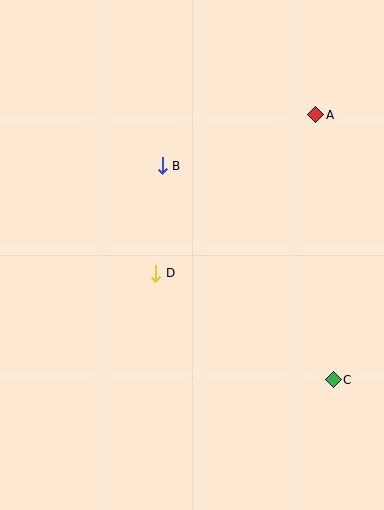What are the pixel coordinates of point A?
Point A is at (316, 115).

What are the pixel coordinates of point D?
Point D is at (156, 273).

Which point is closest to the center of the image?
Point D at (156, 273) is closest to the center.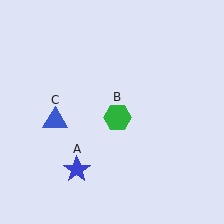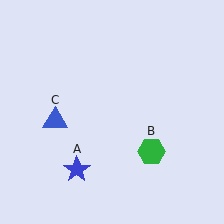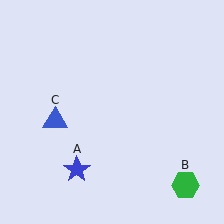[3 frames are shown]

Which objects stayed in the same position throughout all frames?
Blue star (object A) and blue triangle (object C) remained stationary.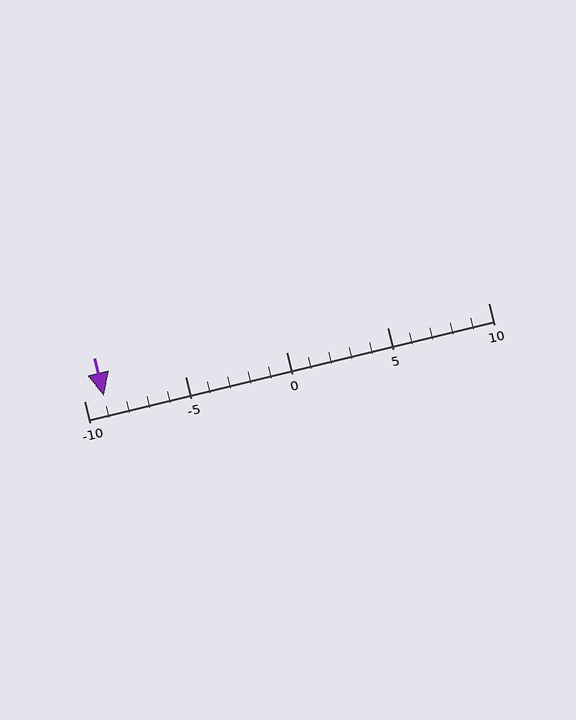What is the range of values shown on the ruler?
The ruler shows values from -10 to 10.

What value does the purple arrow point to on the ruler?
The purple arrow points to approximately -9.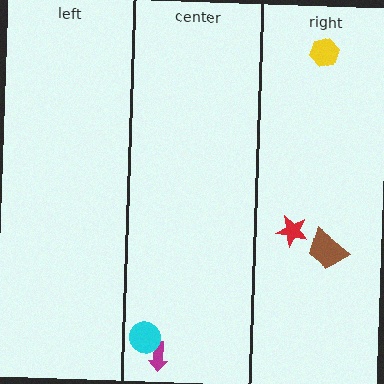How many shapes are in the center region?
2.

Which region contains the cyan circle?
The center region.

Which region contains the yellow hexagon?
The right region.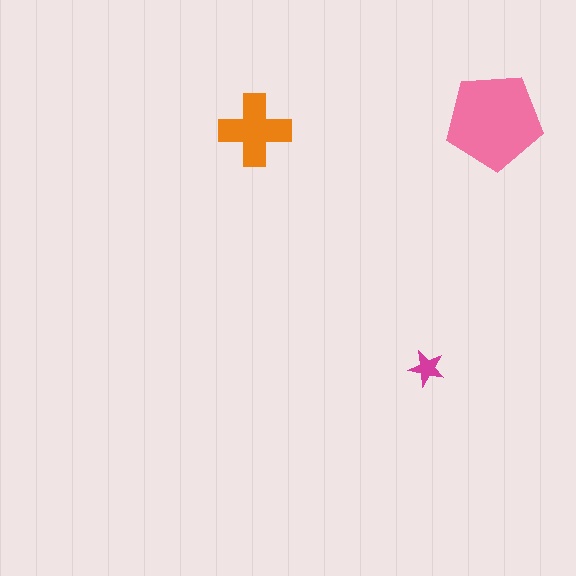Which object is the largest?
The pink pentagon.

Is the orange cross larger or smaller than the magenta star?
Larger.